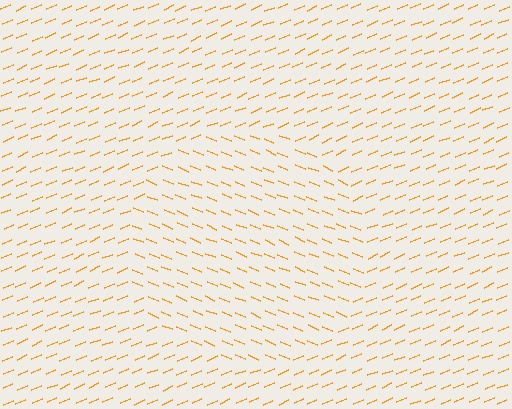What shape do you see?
I see a circle.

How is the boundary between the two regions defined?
The boundary is defined purely by a change in line orientation (approximately 45 degrees difference). All lines are the same color and thickness.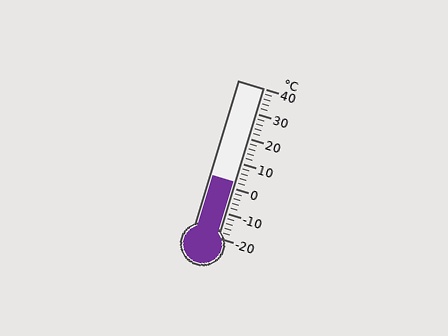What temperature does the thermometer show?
The thermometer shows approximately 2°C.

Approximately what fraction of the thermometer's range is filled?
The thermometer is filled to approximately 35% of its range.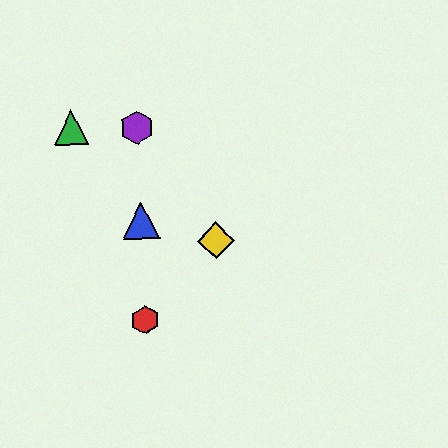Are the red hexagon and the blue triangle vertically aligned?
Yes, both are at x≈145.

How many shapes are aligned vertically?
3 shapes (the red hexagon, the blue triangle, the purple hexagon) are aligned vertically.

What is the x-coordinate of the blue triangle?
The blue triangle is at x≈141.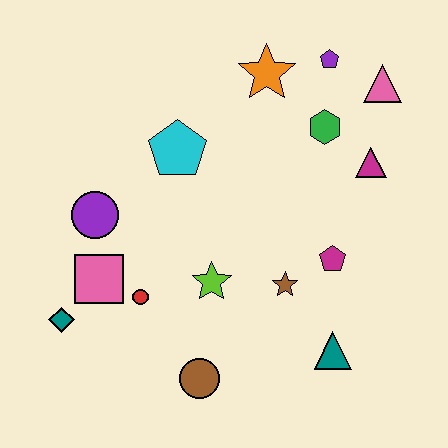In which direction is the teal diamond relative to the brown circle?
The teal diamond is to the left of the brown circle.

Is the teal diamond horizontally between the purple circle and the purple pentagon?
No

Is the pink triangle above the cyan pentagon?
Yes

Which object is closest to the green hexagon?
The magenta triangle is closest to the green hexagon.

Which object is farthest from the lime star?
The pink triangle is farthest from the lime star.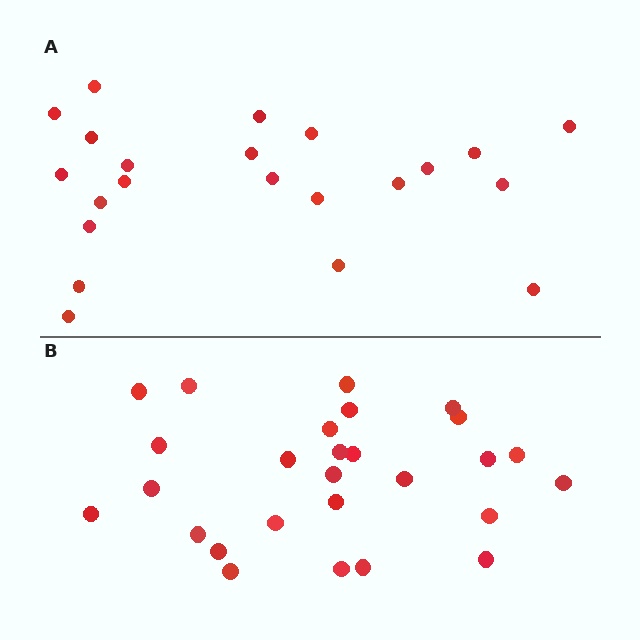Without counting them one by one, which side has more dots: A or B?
Region B (the bottom region) has more dots.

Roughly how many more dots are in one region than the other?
Region B has about 5 more dots than region A.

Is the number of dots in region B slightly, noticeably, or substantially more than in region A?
Region B has only slightly more — the two regions are fairly close. The ratio is roughly 1.2 to 1.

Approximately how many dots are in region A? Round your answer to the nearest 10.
About 20 dots. (The exact count is 22, which rounds to 20.)